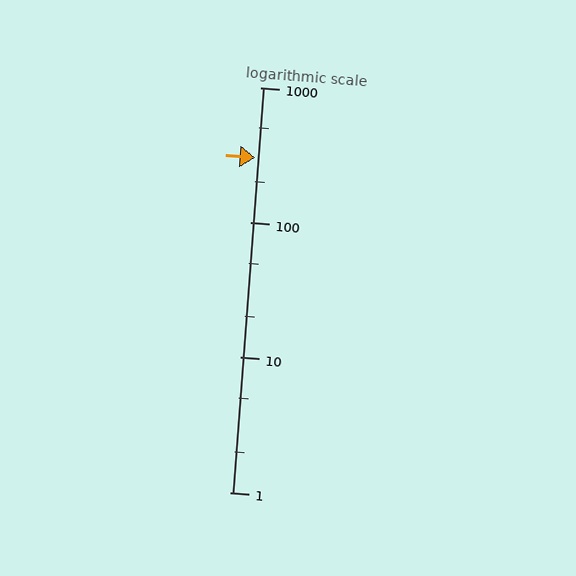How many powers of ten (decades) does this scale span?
The scale spans 3 decades, from 1 to 1000.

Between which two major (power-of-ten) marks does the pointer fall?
The pointer is between 100 and 1000.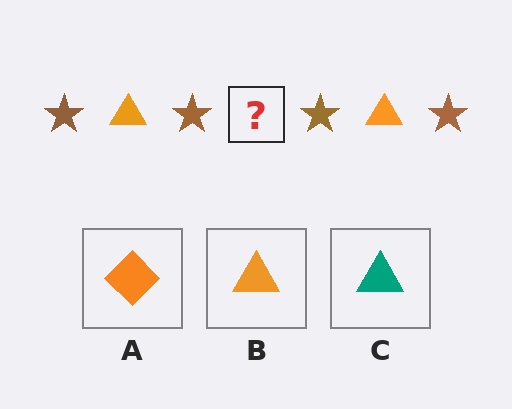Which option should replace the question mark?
Option B.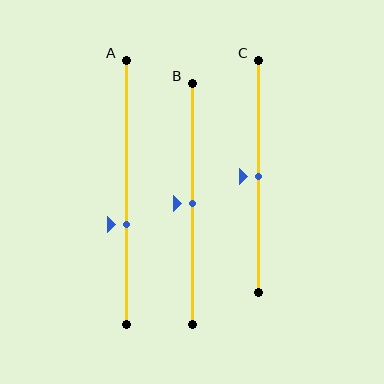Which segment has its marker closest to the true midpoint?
Segment B has its marker closest to the true midpoint.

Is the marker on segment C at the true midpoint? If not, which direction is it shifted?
Yes, the marker on segment C is at the true midpoint.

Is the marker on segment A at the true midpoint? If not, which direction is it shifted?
No, the marker on segment A is shifted downward by about 12% of the segment length.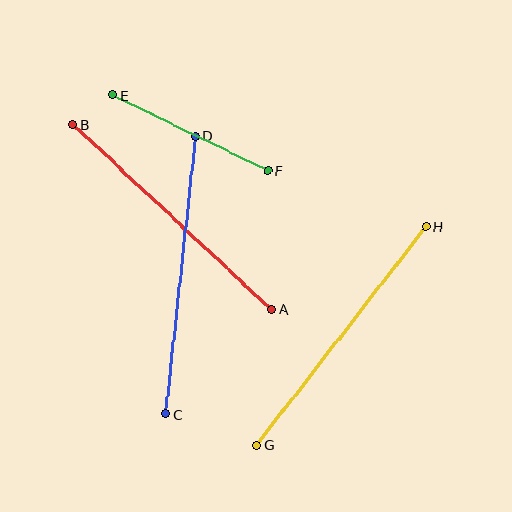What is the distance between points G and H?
The distance is approximately 277 pixels.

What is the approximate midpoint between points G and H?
The midpoint is at approximately (341, 336) pixels.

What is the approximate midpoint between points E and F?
The midpoint is at approximately (190, 133) pixels.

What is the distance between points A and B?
The distance is approximately 272 pixels.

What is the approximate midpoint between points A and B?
The midpoint is at approximately (172, 217) pixels.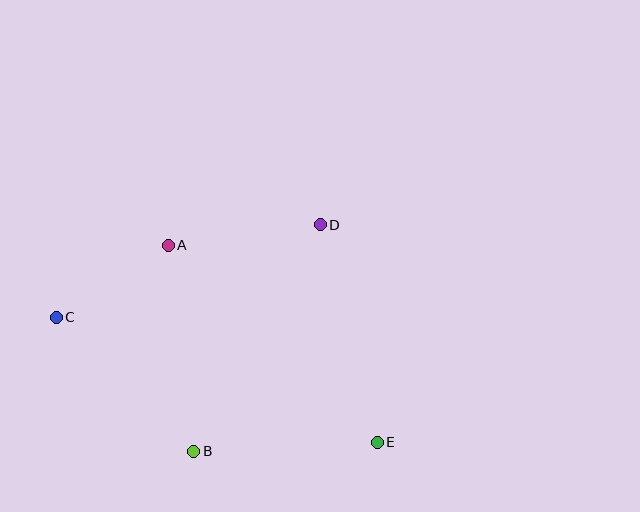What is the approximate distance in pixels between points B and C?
The distance between B and C is approximately 192 pixels.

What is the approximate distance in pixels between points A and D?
The distance between A and D is approximately 153 pixels.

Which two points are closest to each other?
Points A and C are closest to each other.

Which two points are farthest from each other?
Points C and E are farthest from each other.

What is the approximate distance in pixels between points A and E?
The distance between A and E is approximately 287 pixels.